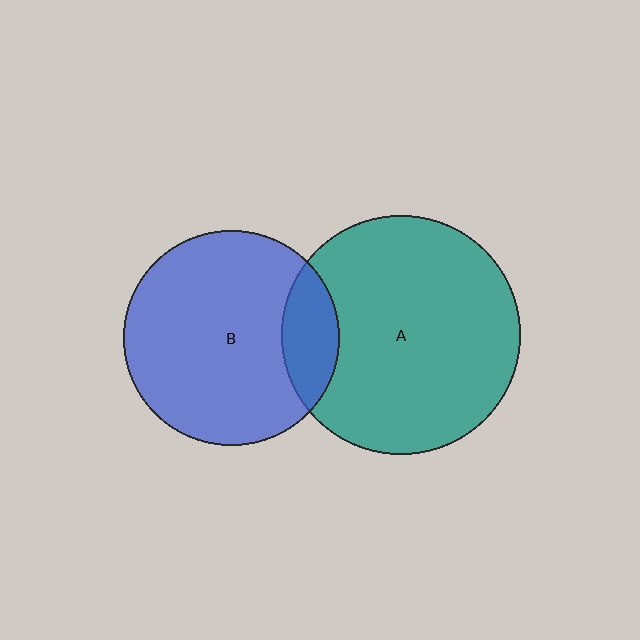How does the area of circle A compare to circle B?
Approximately 1.2 times.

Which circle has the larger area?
Circle A (teal).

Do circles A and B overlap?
Yes.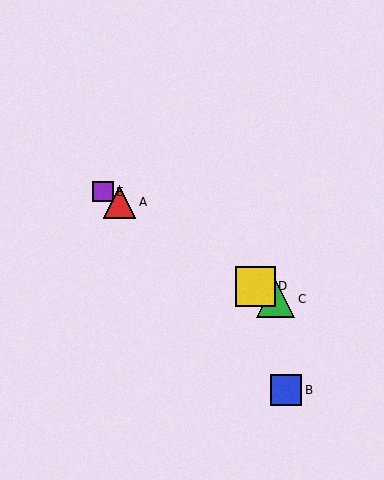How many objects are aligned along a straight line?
4 objects (A, C, D, E) are aligned along a straight line.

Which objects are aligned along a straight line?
Objects A, C, D, E are aligned along a straight line.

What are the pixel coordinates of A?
Object A is at (119, 202).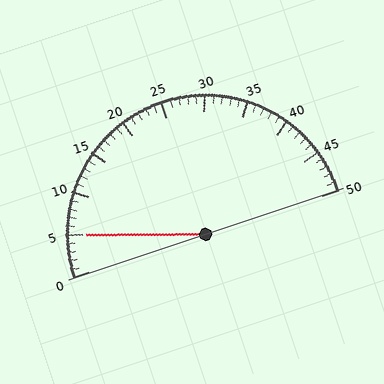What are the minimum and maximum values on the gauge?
The gauge ranges from 0 to 50.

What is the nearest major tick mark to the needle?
The nearest major tick mark is 5.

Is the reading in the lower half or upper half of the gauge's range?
The reading is in the lower half of the range (0 to 50).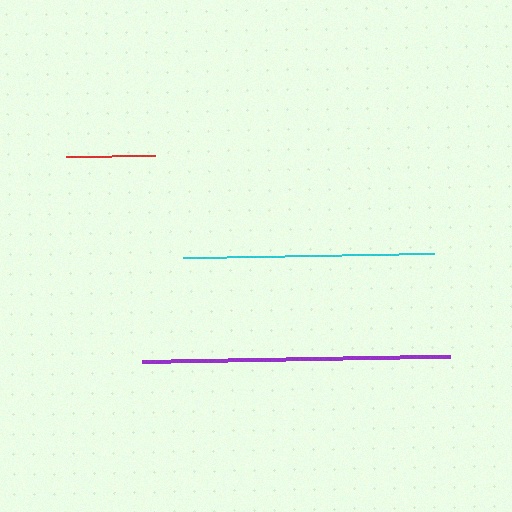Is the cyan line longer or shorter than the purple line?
The purple line is longer than the cyan line.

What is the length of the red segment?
The red segment is approximately 89 pixels long.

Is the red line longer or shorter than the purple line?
The purple line is longer than the red line.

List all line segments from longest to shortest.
From longest to shortest: purple, cyan, red.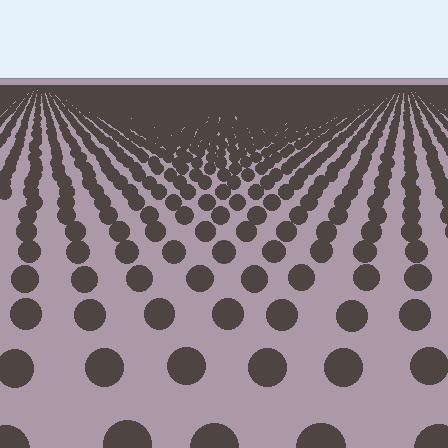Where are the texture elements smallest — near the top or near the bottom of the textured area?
Near the top.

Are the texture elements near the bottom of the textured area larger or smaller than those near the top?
Larger. Near the bottom, elements are closer to the viewer and appear at a bigger on-screen size.